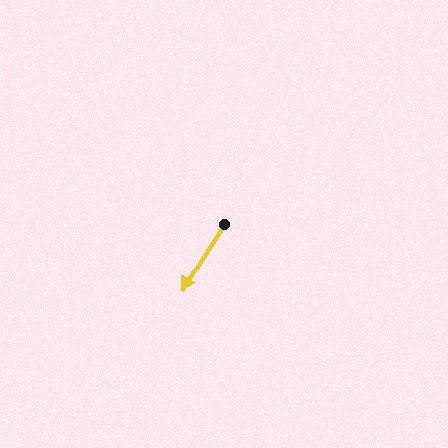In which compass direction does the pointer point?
Southwest.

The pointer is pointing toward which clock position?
Roughly 7 o'clock.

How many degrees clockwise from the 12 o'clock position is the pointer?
Approximately 212 degrees.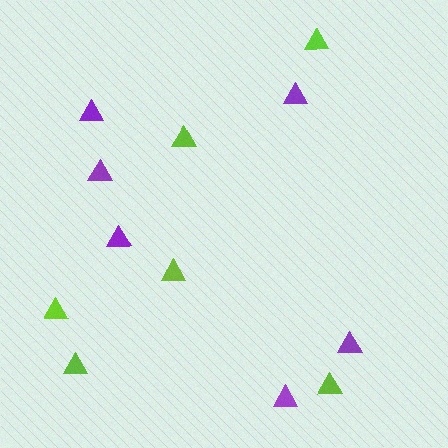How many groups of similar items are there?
There are 2 groups: one group of purple triangles (6) and one group of lime triangles (6).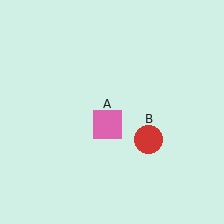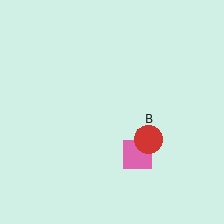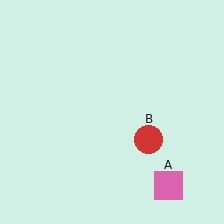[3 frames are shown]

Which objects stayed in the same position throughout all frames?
Red circle (object B) remained stationary.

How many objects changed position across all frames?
1 object changed position: pink square (object A).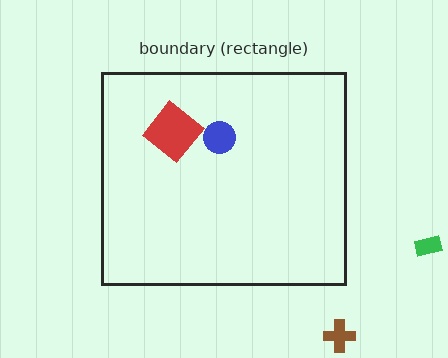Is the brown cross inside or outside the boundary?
Outside.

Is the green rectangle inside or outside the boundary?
Outside.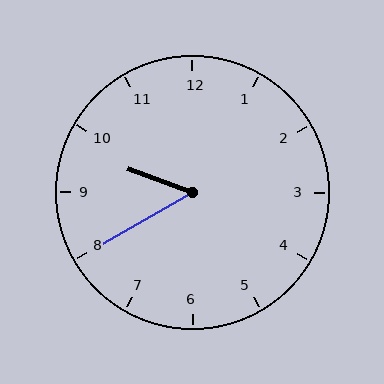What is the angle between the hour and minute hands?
Approximately 50 degrees.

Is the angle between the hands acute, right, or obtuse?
It is acute.